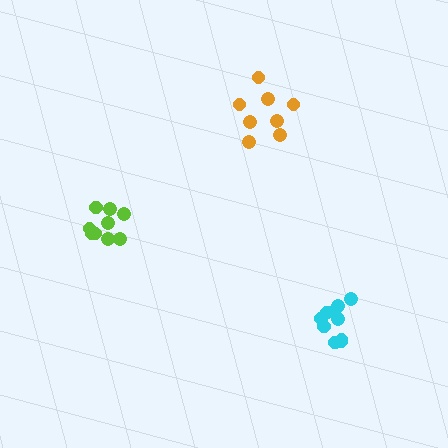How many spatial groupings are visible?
There are 3 spatial groupings.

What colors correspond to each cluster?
The clusters are colored: cyan, orange, lime.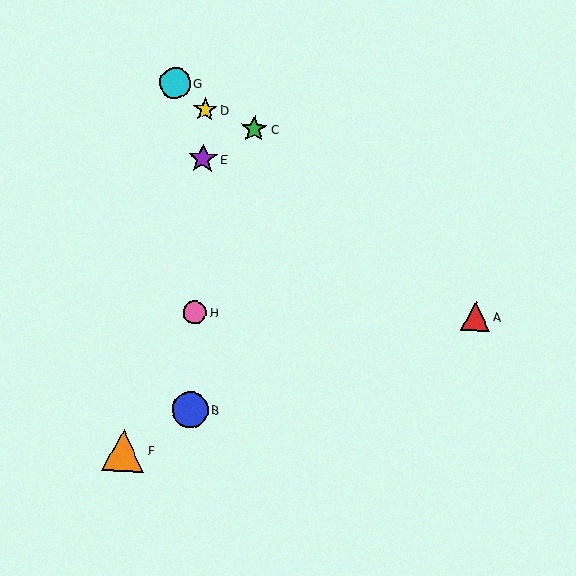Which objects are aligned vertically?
Objects B, D, E, H are aligned vertically.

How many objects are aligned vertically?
4 objects (B, D, E, H) are aligned vertically.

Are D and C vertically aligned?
No, D is at x≈205 and C is at x≈254.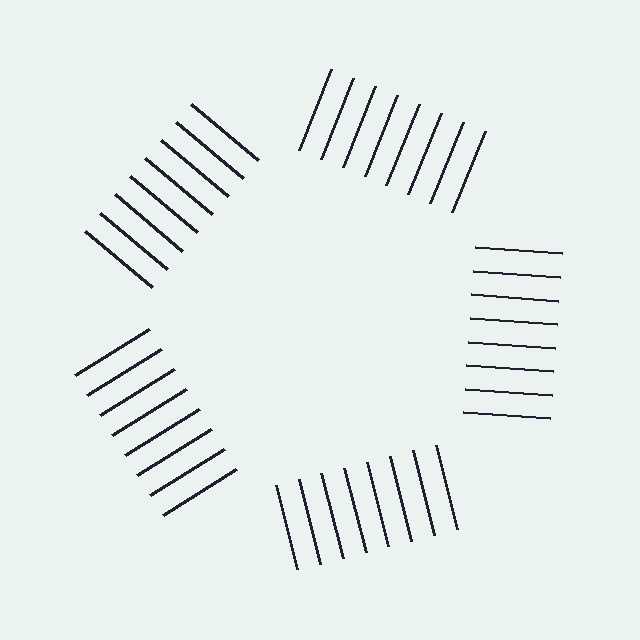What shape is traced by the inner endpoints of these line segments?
An illusory pentagon — the line segments terminate on its edges but no continuous stroke is drawn.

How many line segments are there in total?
40 — 8 along each of the 5 edges.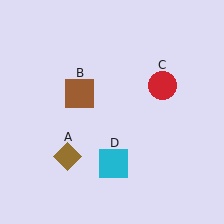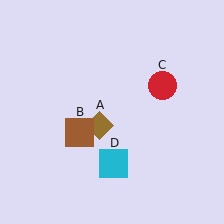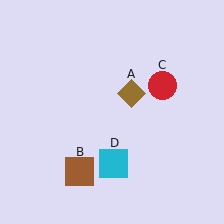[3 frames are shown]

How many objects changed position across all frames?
2 objects changed position: brown diamond (object A), brown square (object B).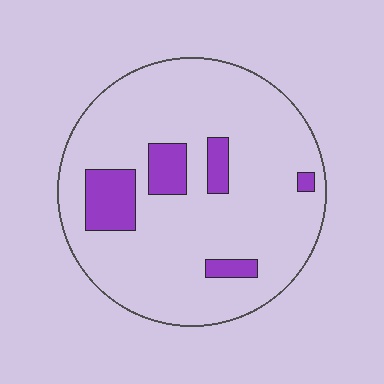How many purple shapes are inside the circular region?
5.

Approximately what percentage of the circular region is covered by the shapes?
Approximately 15%.